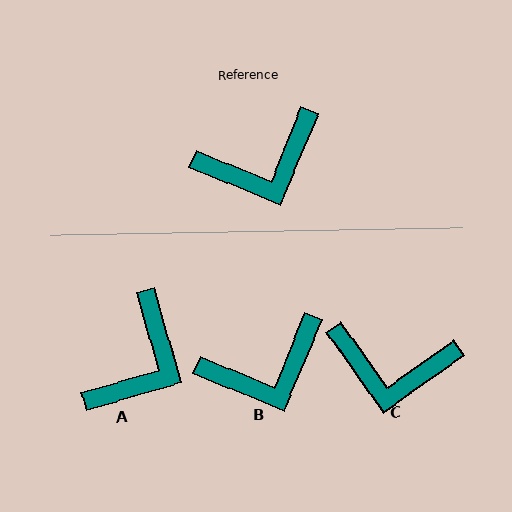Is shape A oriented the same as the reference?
No, it is off by about 38 degrees.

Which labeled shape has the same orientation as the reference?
B.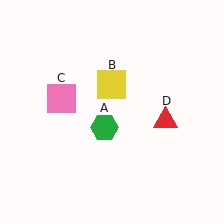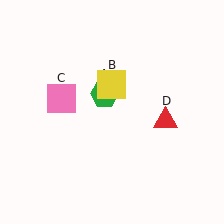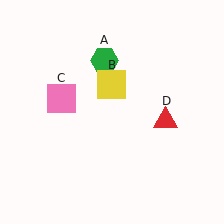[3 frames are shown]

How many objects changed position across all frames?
1 object changed position: green hexagon (object A).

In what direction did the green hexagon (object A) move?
The green hexagon (object A) moved up.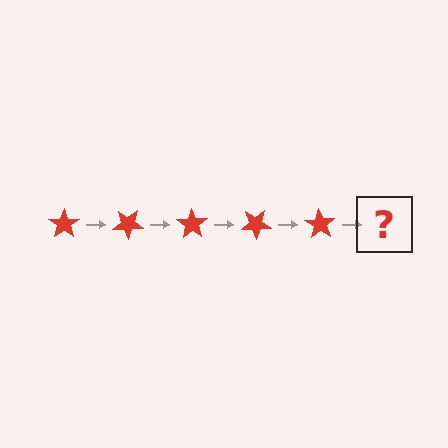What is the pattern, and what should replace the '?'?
The pattern is that the star rotates 35 degrees each step. The '?' should be a red star rotated 175 degrees.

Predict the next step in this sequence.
The next step is a red star rotated 175 degrees.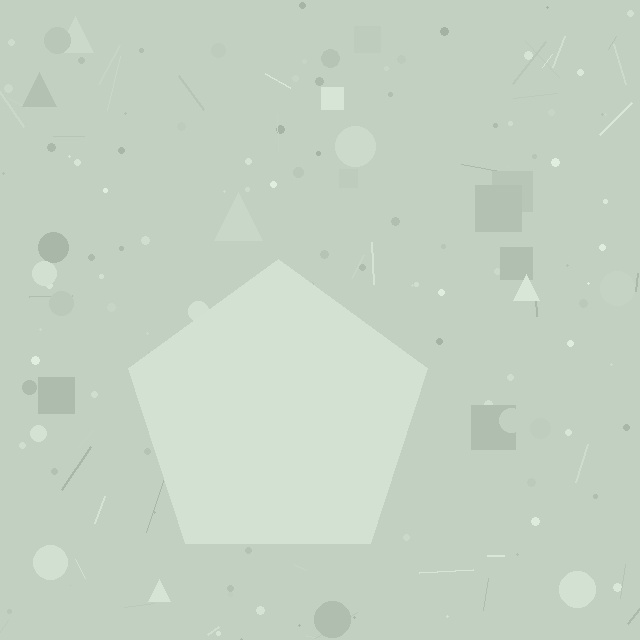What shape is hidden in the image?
A pentagon is hidden in the image.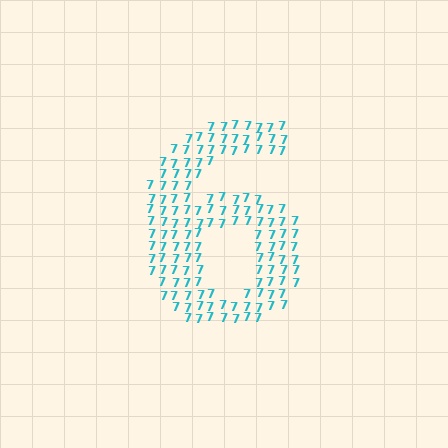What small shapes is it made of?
It is made of small digit 7's.